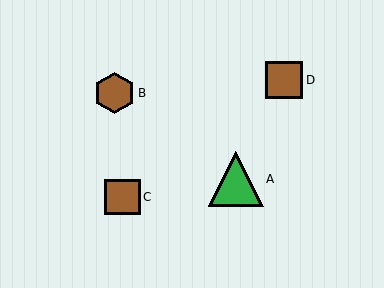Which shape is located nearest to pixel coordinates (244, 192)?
The green triangle (labeled A) at (236, 179) is nearest to that location.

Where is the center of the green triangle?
The center of the green triangle is at (236, 179).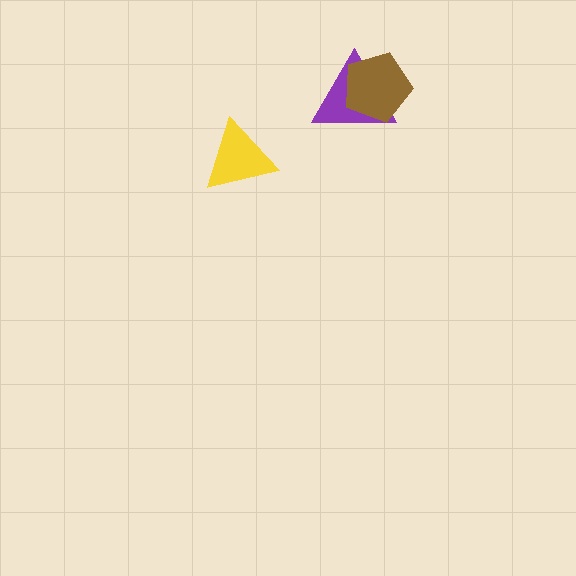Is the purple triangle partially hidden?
Yes, it is partially covered by another shape.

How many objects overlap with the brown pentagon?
1 object overlaps with the brown pentagon.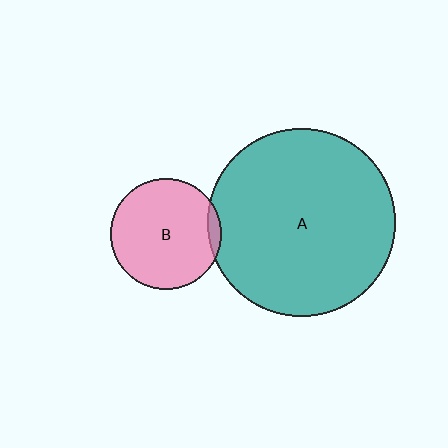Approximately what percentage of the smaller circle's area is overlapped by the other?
Approximately 5%.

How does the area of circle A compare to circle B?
Approximately 2.9 times.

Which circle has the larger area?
Circle A (teal).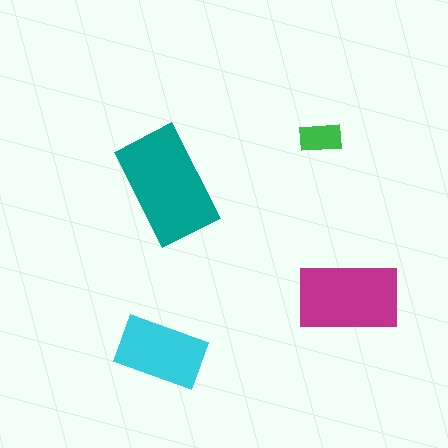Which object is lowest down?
The cyan rectangle is bottommost.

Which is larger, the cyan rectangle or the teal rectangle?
The teal one.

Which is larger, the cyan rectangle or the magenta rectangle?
The magenta one.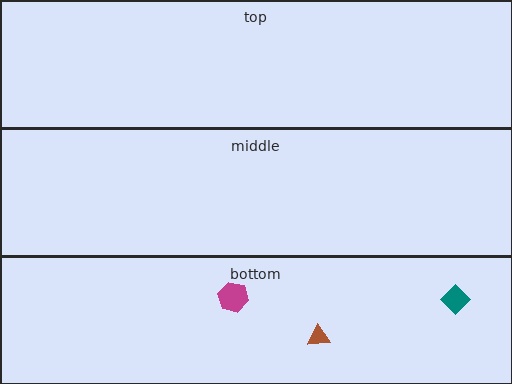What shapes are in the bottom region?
The brown triangle, the magenta hexagon, the teal diamond.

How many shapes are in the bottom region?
3.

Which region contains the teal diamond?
The bottom region.